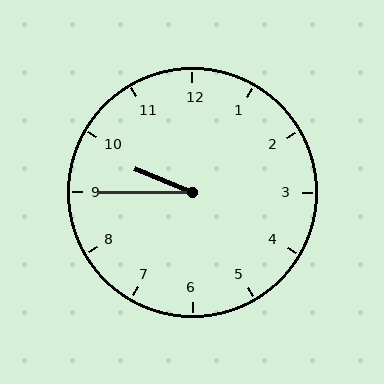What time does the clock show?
9:45.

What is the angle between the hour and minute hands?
Approximately 22 degrees.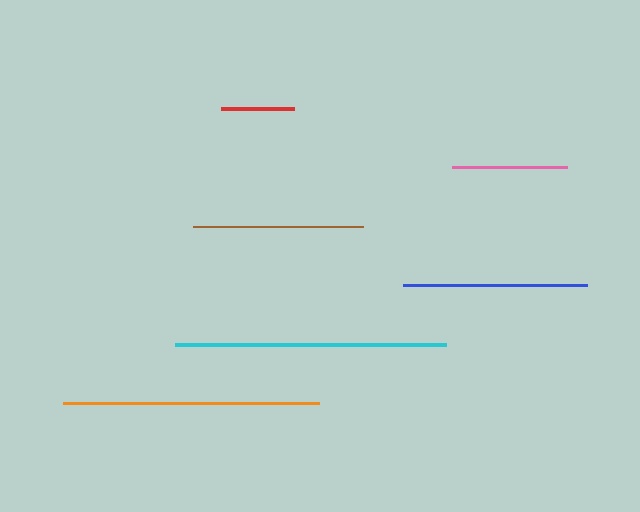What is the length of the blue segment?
The blue segment is approximately 184 pixels long.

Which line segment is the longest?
The cyan line is the longest at approximately 272 pixels.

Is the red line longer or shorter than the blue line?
The blue line is longer than the red line.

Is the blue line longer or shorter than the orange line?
The orange line is longer than the blue line.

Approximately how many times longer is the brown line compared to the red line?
The brown line is approximately 2.3 times the length of the red line.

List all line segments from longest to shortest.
From longest to shortest: cyan, orange, blue, brown, pink, red.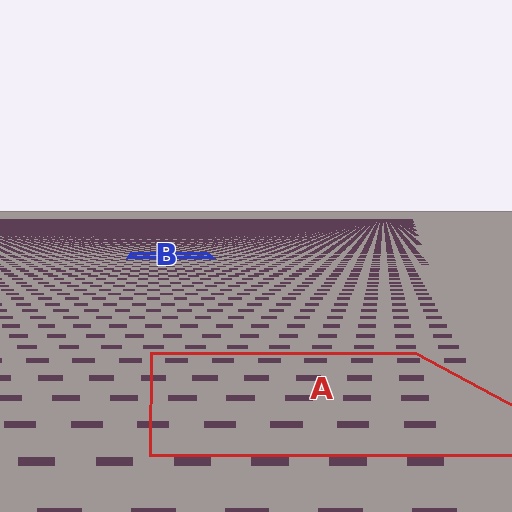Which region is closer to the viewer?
Region A is closer. The texture elements there are larger and more spread out.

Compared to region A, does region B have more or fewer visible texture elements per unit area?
Region B has more texture elements per unit area — they are packed more densely because it is farther away.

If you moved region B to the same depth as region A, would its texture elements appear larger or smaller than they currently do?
They would appear larger. At a closer depth, the same texture elements are projected at a bigger on-screen size.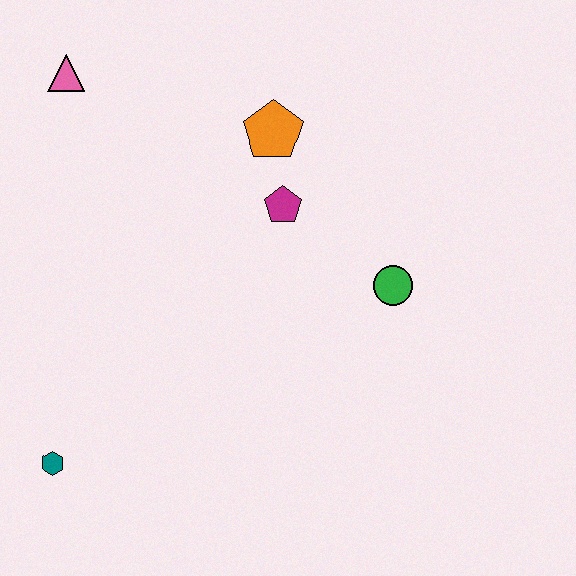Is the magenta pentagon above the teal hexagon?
Yes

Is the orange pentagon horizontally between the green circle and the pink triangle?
Yes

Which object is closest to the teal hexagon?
The magenta pentagon is closest to the teal hexagon.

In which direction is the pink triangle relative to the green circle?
The pink triangle is to the left of the green circle.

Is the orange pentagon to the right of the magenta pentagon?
No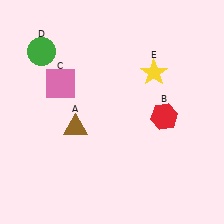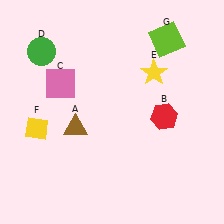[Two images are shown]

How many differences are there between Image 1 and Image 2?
There are 2 differences between the two images.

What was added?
A yellow diamond (F), a lime square (G) were added in Image 2.